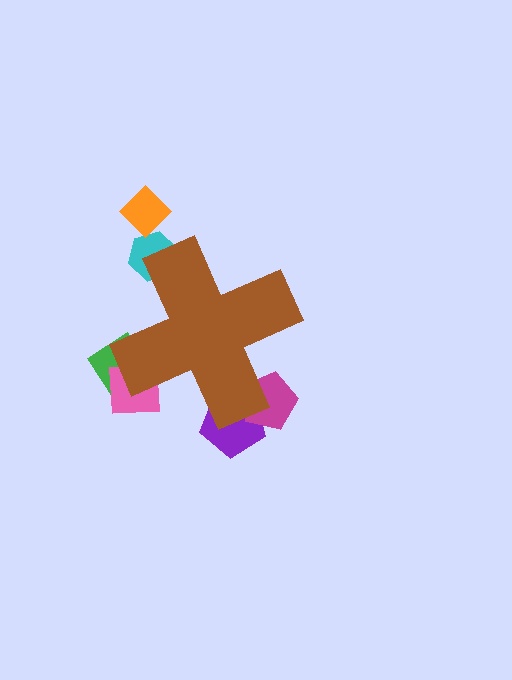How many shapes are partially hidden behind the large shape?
5 shapes are partially hidden.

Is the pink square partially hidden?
Yes, the pink square is partially hidden behind the brown cross.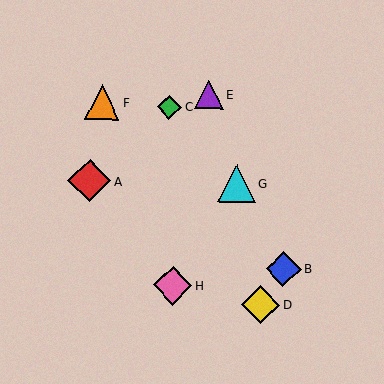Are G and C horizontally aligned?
No, G is at y≈183 and C is at y≈107.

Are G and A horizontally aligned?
Yes, both are at y≈183.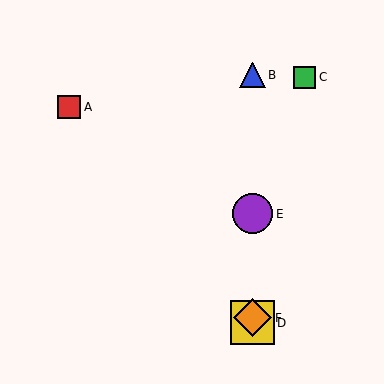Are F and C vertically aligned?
No, F is at x≈253 and C is at x≈305.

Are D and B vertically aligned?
Yes, both are at x≈253.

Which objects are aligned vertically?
Objects B, D, E, F are aligned vertically.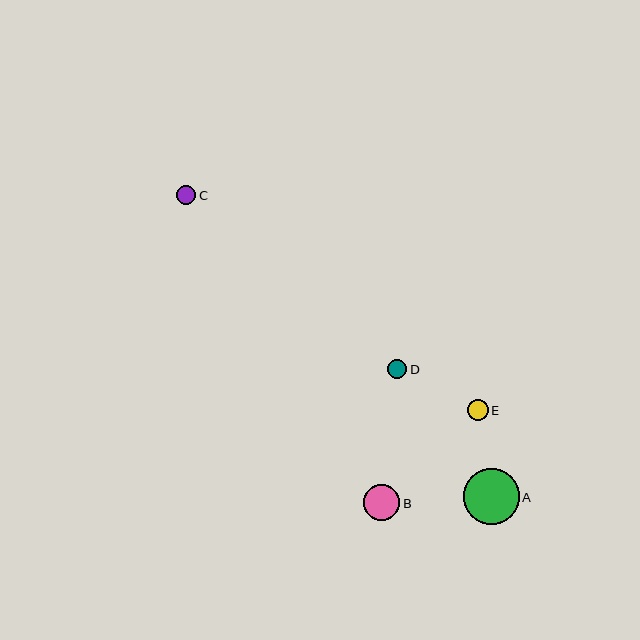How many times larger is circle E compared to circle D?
Circle E is approximately 1.1 times the size of circle D.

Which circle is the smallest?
Circle C is the smallest with a size of approximately 19 pixels.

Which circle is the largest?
Circle A is the largest with a size of approximately 56 pixels.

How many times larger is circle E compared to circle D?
Circle E is approximately 1.1 times the size of circle D.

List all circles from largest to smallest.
From largest to smallest: A, B, E, D, C.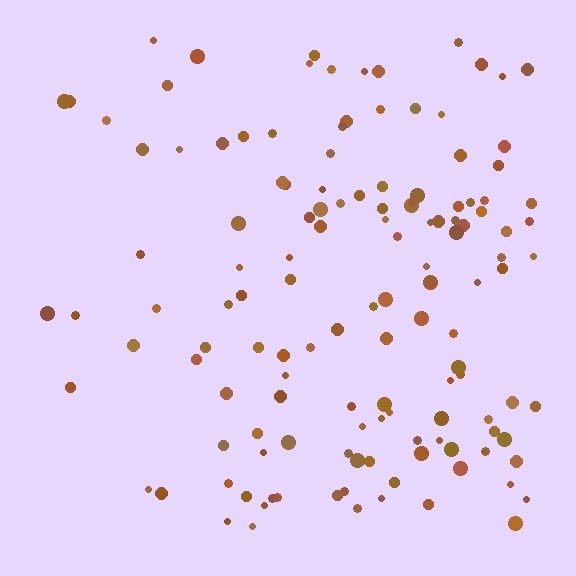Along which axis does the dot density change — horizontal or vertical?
Horizontal.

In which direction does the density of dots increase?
From left to right, with the right side densest.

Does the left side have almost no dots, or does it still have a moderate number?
Still a moderate number, just noticeably fewer than the right.